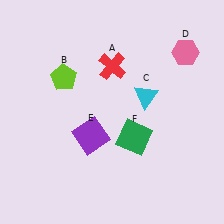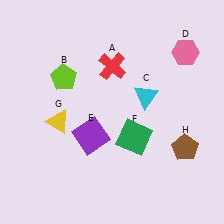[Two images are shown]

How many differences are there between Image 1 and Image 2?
There are 2 differences between the two images.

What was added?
A yellow triangle (G), a brown pentagon (H) were added in Image 2.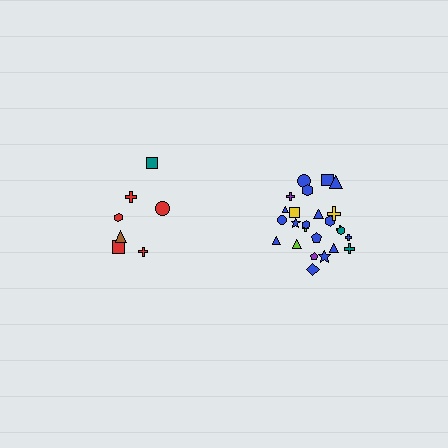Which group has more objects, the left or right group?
The right group.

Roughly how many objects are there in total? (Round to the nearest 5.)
Roughly 30 objects in total.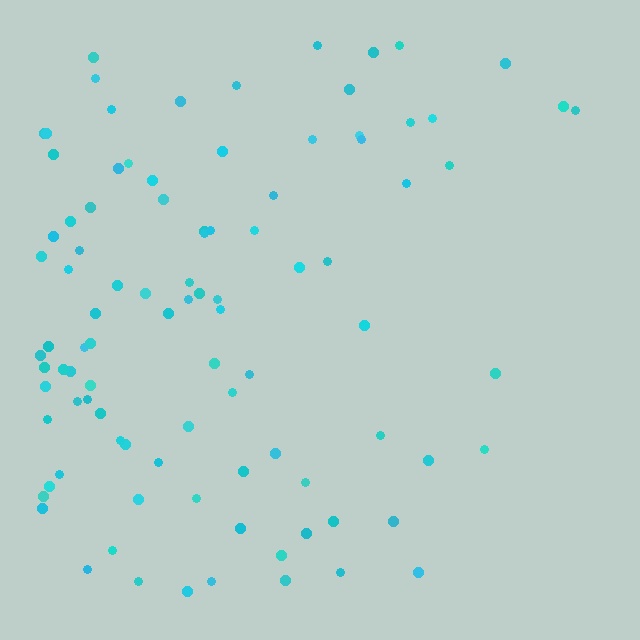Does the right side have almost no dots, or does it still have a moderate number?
Still a moderate number, just noticeably fewer than the left.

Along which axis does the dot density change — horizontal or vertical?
Horizontal.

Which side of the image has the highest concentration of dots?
The left.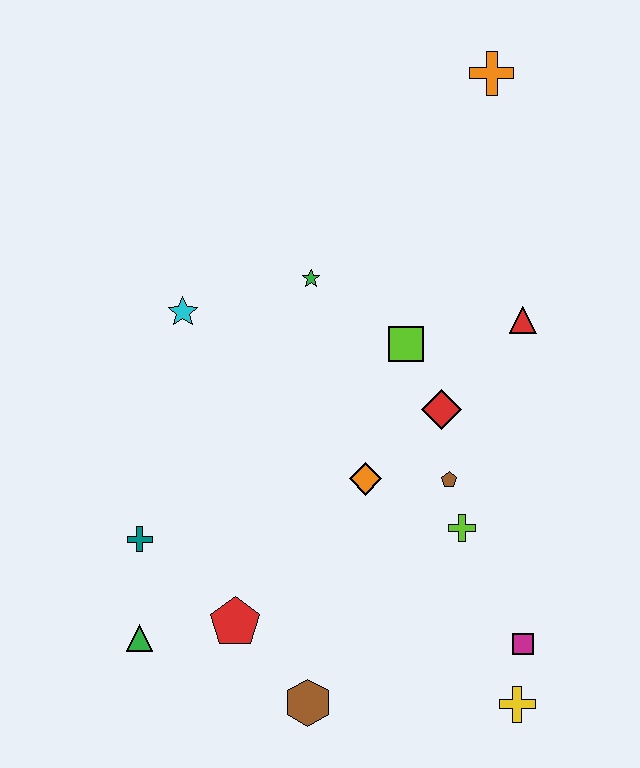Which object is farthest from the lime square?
The green triangle is farthest from the lime square.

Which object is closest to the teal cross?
The green triangle is closest to the teal cross.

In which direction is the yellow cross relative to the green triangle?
The yellow cross is to the right of the green triangle.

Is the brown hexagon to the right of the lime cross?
No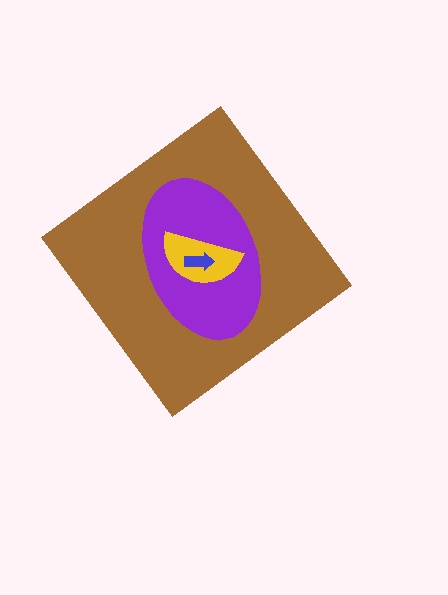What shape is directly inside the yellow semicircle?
The blue arrow.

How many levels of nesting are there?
4.